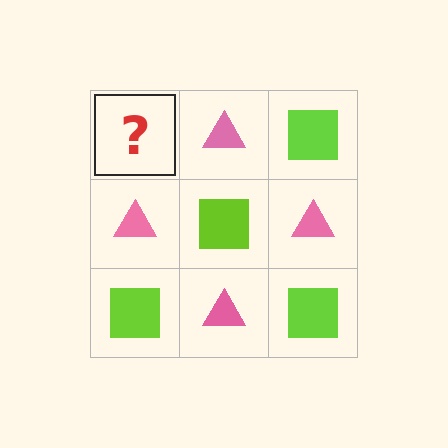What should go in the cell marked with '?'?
The missing cell should contain a lime square.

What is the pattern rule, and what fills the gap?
The rule is that it alternates lime square and pink triangle in a checkerboard pattern. The gap should be filled with a lime square.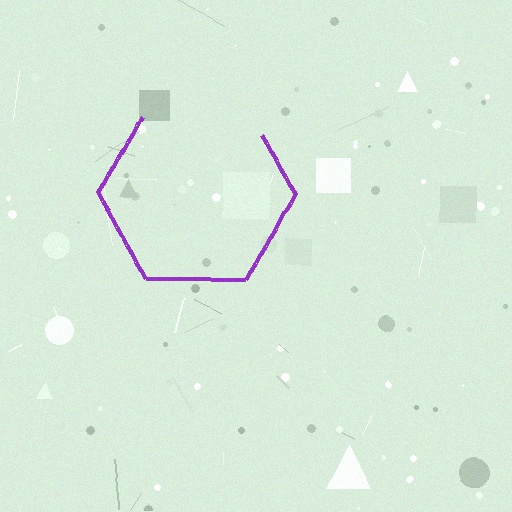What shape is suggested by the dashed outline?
The dashed outline suggests a hexagon.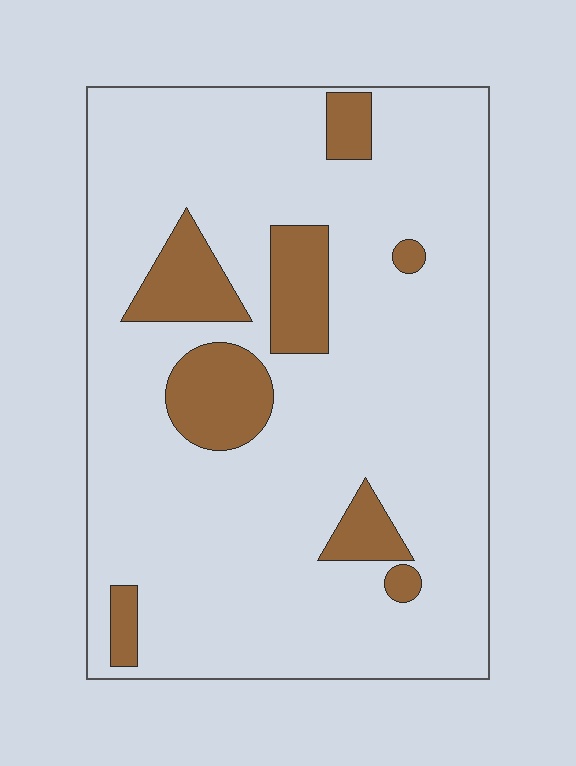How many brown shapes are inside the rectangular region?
8.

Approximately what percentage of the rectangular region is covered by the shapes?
Approximately 15%.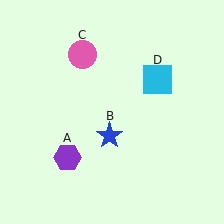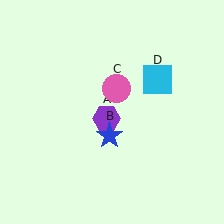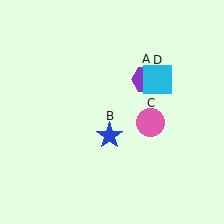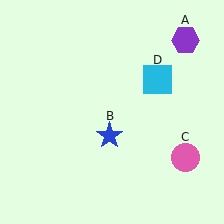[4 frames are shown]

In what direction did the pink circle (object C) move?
The pink circle (object C) moved down and to the right.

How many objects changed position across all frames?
2 objects changed position: purple hexagon (object A), pink circle (object C).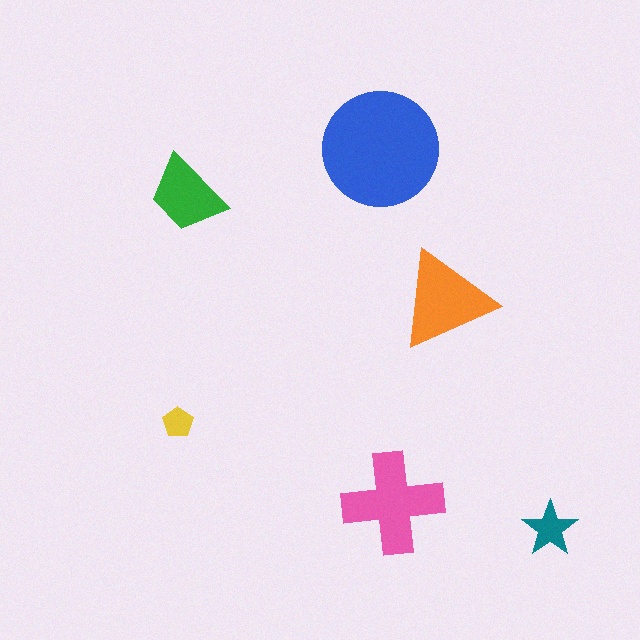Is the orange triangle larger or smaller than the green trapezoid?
Larger.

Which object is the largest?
The blue circle.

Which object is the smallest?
The yellow pentagon.